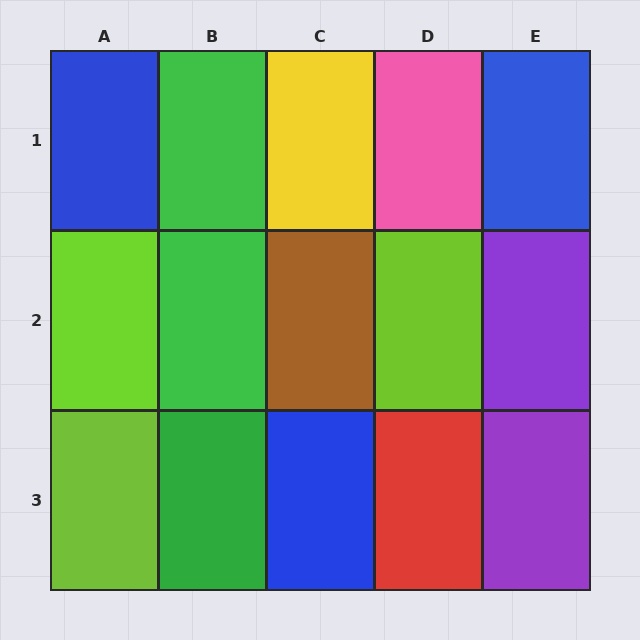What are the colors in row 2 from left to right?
Lime, green, brown, lime, purple.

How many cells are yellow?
1 cell is yellow.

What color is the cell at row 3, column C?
Blue.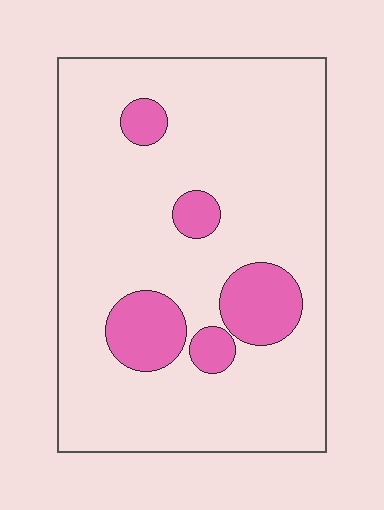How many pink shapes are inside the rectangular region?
5.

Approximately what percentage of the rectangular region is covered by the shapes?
Approximately 15%.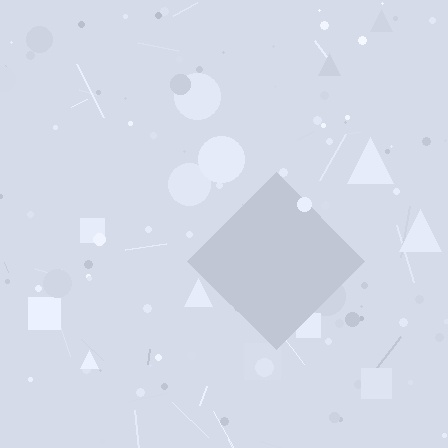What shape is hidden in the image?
A diamond is hidden in the image.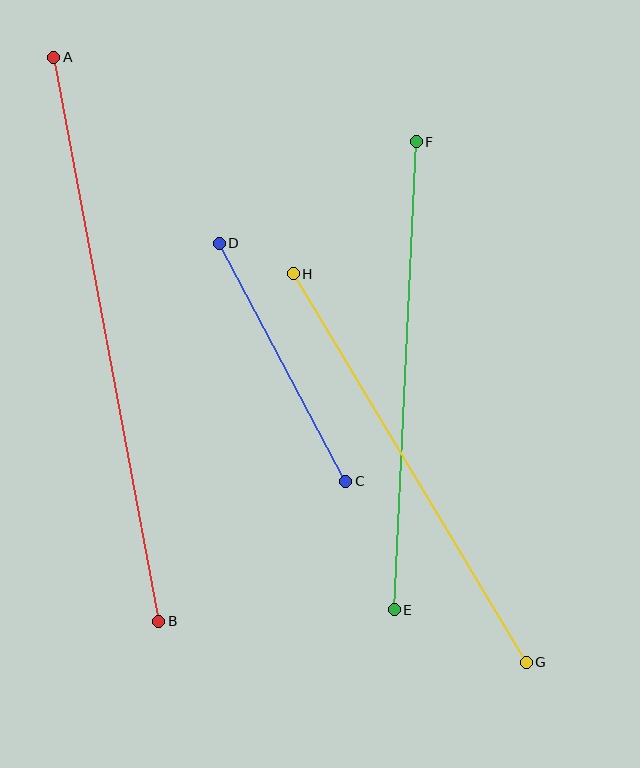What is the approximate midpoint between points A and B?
The midpoint is at approximately (106, 339) pixels.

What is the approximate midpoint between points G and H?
The midpoint is at approximately (410, 468) pixels.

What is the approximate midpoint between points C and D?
The midpoint is at approximately (283, 362) pixels.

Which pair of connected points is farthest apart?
Points A and B are farthest apart.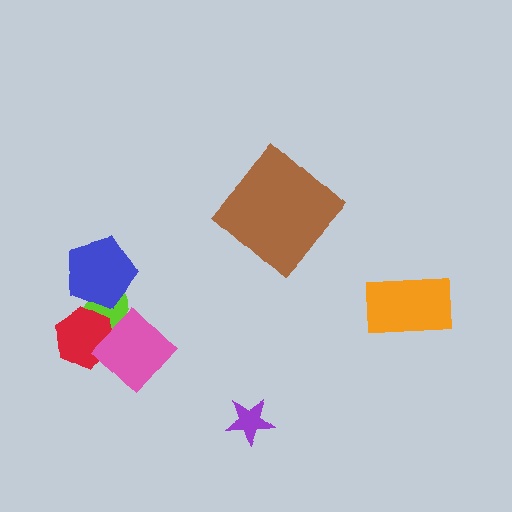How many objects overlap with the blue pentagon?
1 object overlaps with the blue pentagon.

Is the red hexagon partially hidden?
Yes, it is partially covered by another shape.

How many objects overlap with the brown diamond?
0 objects overlap with the brown diamond.